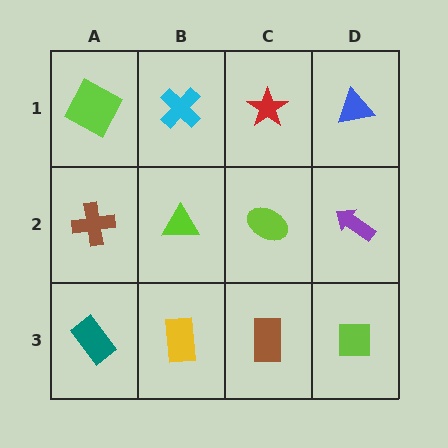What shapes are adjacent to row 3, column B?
A lime triangle (row 2, column B), a teal rectangle (row 3, column A), a brown rectangle (row 3, column C).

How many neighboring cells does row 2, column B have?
4.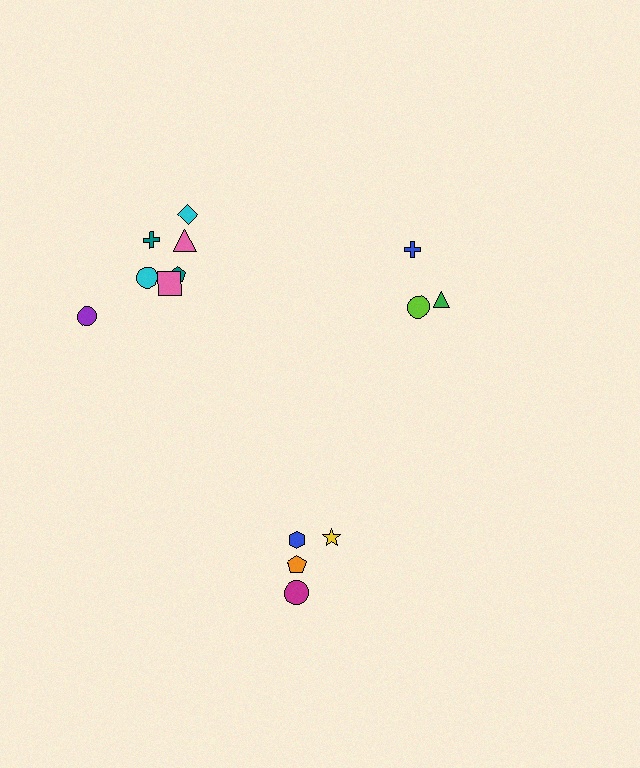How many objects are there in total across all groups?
There are 14 objects.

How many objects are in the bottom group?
There are 4 objects.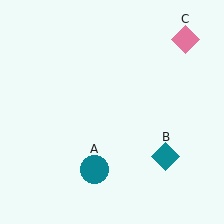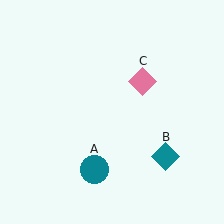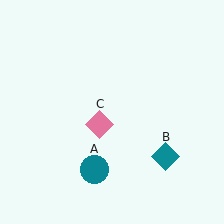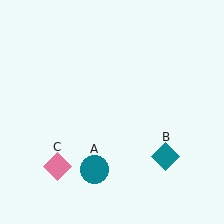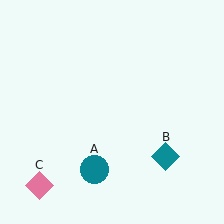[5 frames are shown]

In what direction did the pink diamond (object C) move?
The pink diamond (object C) moved down and to the left.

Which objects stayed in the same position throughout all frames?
Teal circle (object A) and teal diamond (object B) remained stationary.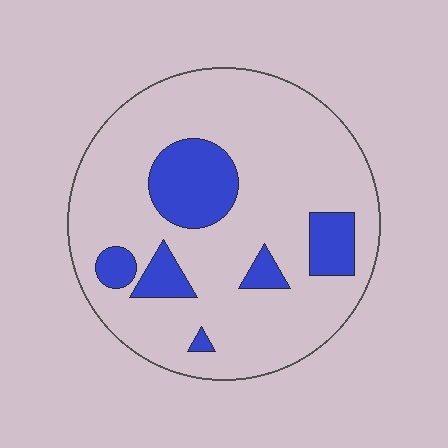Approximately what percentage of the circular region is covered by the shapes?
Approximately 20%.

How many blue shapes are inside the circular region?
6.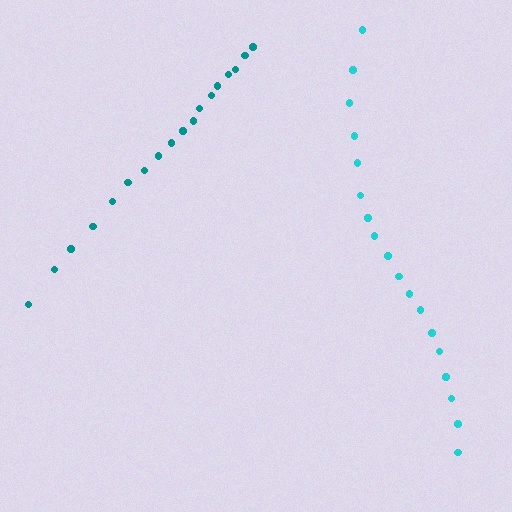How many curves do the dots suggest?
There are 2 distinct paths.